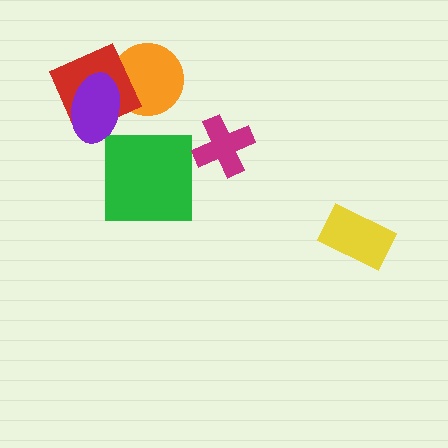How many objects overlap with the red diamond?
2 objects overlap with the red diamond.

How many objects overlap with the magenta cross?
0 objects overlap with the magenta cross.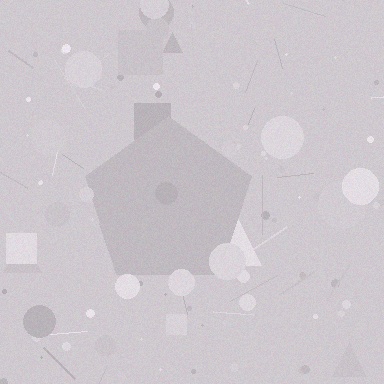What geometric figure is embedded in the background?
A pentagon is embedded in the background.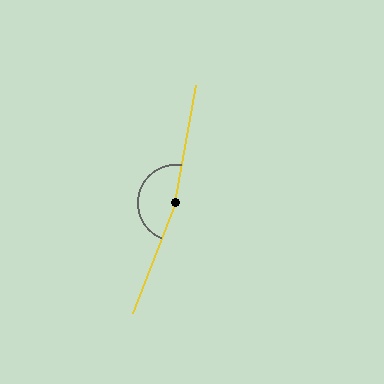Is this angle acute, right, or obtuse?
It is obtuse.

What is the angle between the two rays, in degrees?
Approximately 169 degrees.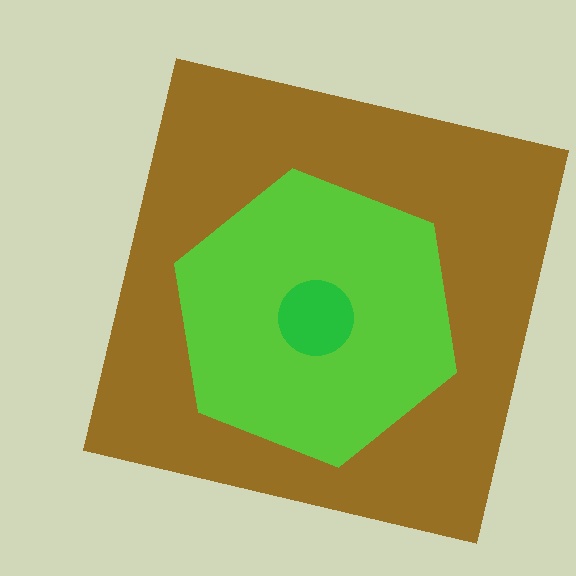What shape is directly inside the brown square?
The lime hexagon.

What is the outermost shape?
The brown square.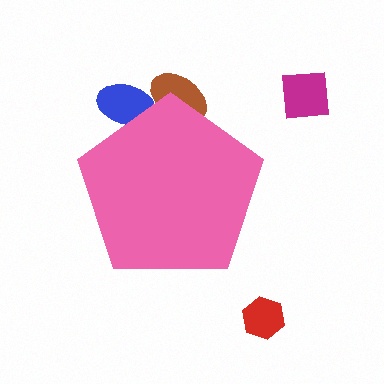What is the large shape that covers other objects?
A pink pentagon.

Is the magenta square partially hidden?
No, the magenta square is fully visible.